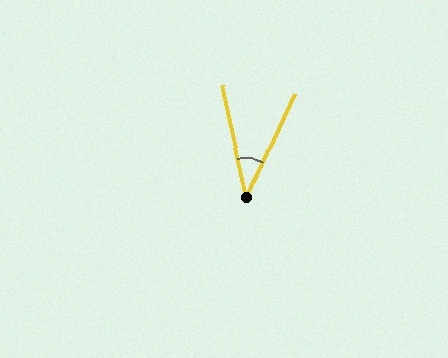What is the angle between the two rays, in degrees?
Approximately 37 degrees.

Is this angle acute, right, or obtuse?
It is acute.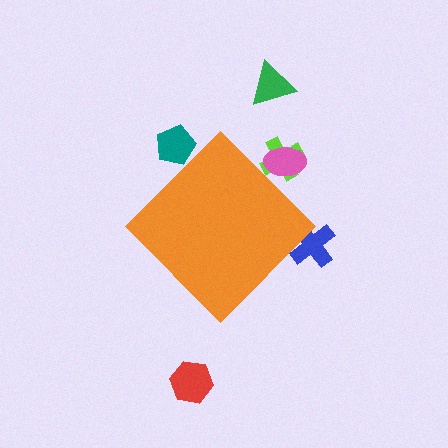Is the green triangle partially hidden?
No, the green triangle is fully visible.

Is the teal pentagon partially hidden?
Yes, the teal pentagon is partially hidden behind the orange diamond.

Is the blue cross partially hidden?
Yes, the blue cross is partially hidden behind the orange diamond.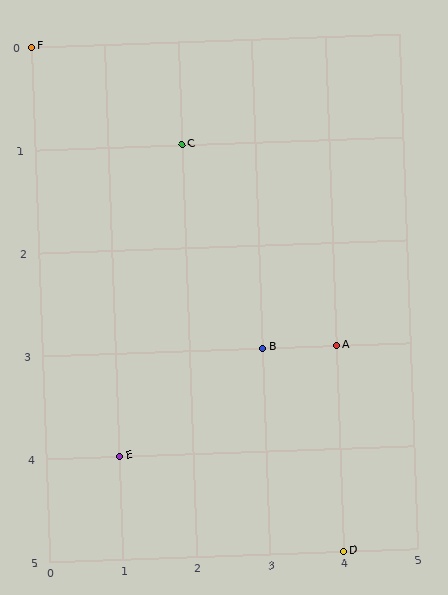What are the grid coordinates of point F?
Point F is at grid coordinates (0, 0).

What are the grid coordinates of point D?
Point D is at grid coordinates (4, 5).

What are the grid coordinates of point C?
Point C is at grid coordinates (2, 1).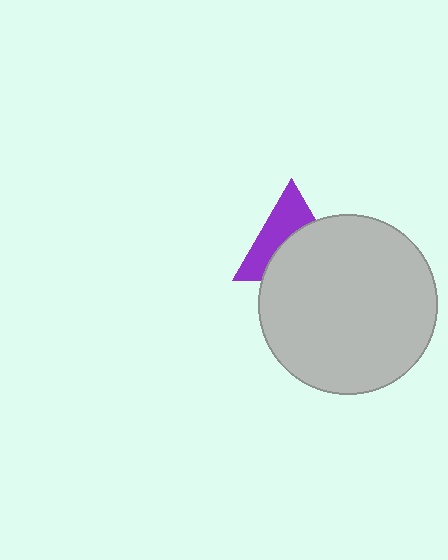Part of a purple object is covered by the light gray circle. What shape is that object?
It is a triangle.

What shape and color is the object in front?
The object in front is a light gray circle.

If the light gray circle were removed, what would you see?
You would see the complete purple triangle.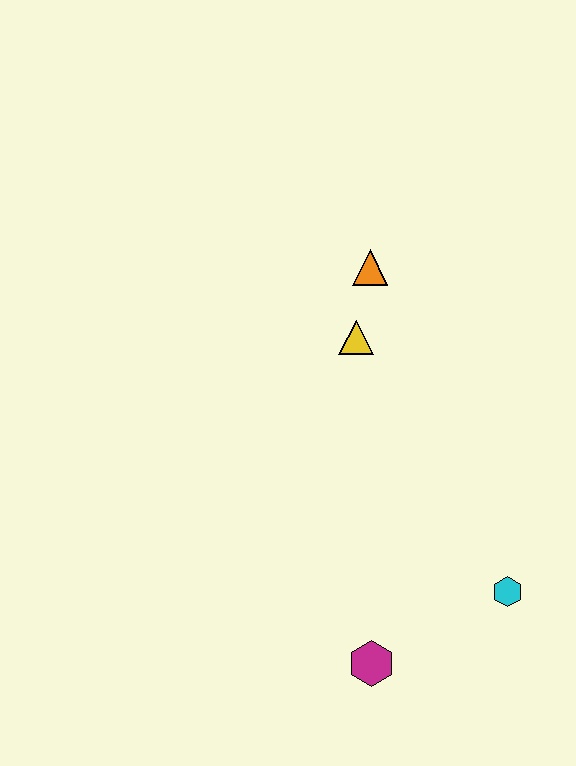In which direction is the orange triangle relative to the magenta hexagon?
The orange triangle is above the magenta hexagon.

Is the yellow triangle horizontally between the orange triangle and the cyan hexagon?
No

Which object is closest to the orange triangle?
The yellow triangle is closest to the orange triangle.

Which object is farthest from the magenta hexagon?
The orange triangle is farthest from the magenta hexagon.